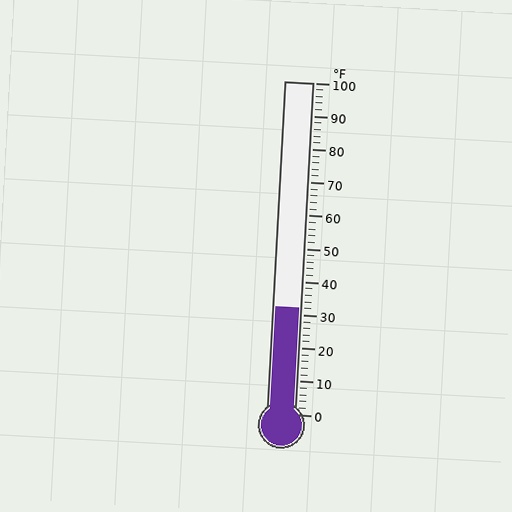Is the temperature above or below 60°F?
The temperature is below 60°F.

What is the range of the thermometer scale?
The thermometer scale ranges from 0°F to 100°F.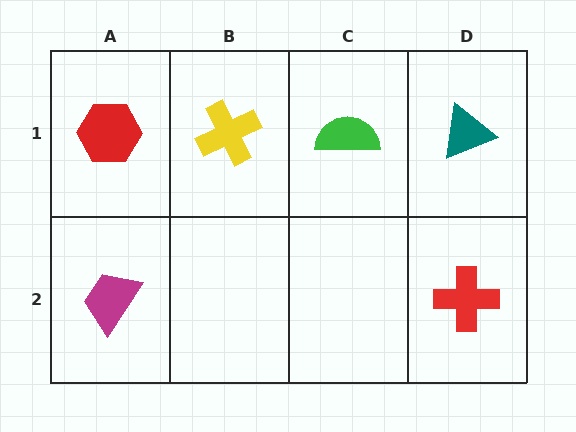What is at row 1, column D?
A teal triangle.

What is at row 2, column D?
A red cross.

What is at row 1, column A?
A red hexagon.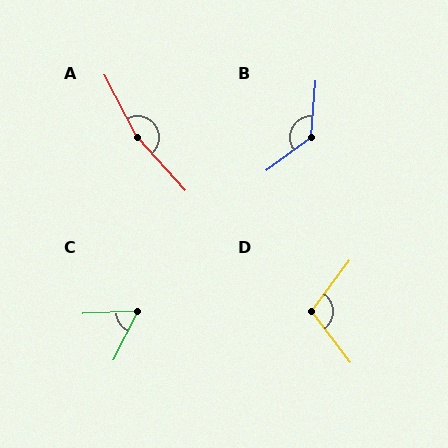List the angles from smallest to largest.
C (60°), D (106°), B (131°), A (166°).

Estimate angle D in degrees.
Approximately 106 degrees.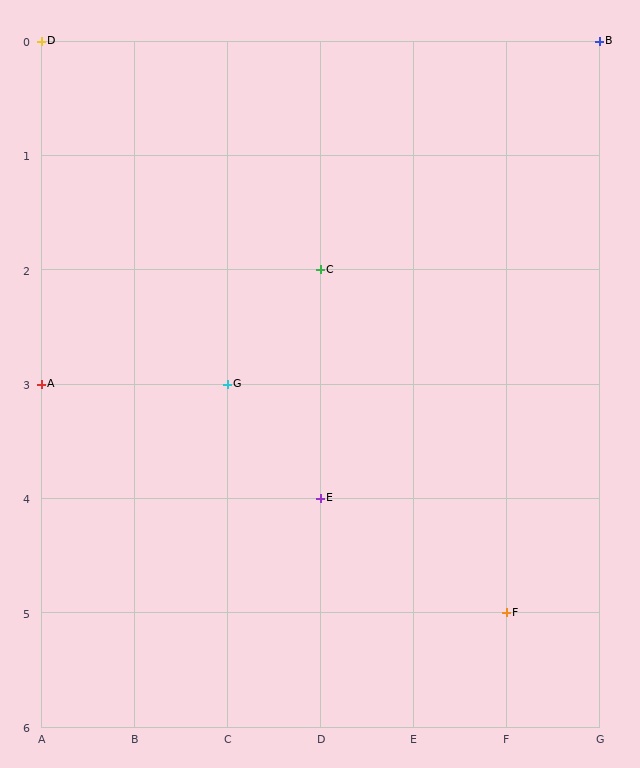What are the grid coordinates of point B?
Point B is at grid coordinates (G, 0).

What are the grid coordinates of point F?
Point F is at grid coordinates (F, 5).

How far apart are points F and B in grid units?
Points F and B are 1 column and 5 rows apart (about 5.1 grid units diagonally).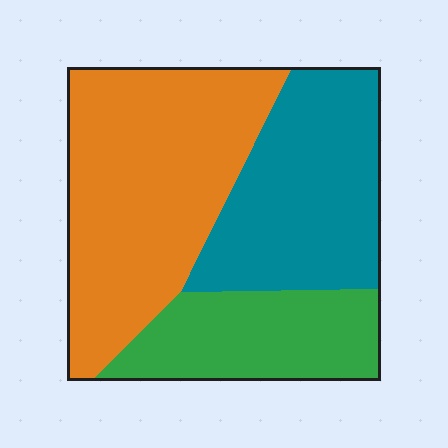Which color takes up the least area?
Green, at roughly 20%.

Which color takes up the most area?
Orange, at roughly 45%.